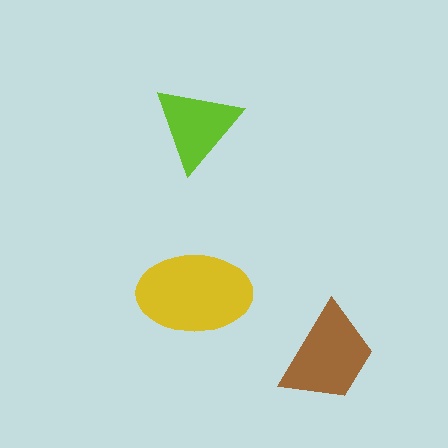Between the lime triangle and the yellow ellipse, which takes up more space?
The yellow ellipse.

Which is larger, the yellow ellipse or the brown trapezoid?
The yellow ellipse.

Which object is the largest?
The yellow ellipse.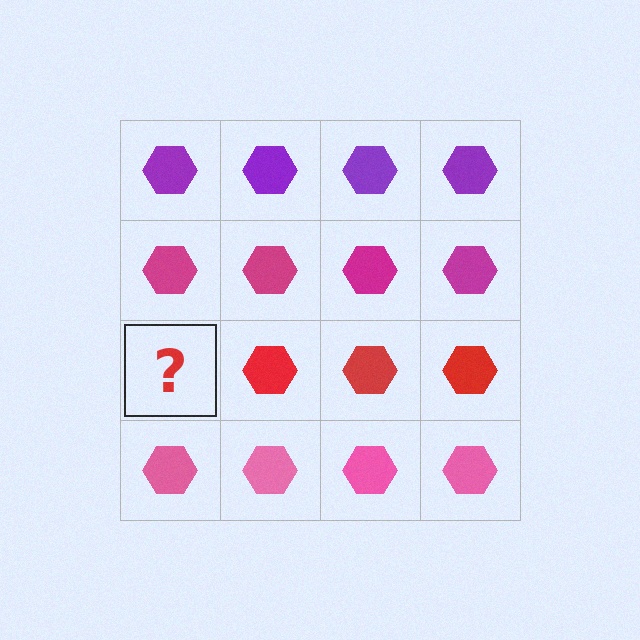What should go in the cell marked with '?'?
The missing cell should contain a red hexagon.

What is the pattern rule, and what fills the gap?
The rule is that each row has a consistent color. The gap should be filled with a red hexagon.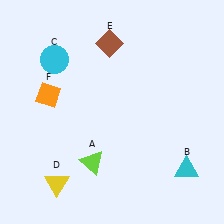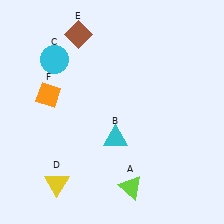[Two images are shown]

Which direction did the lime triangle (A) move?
The lime triangle (A) moved right.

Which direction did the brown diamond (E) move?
The brown diamond (E) moved left.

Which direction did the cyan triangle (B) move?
The cyan triangle (B) moved left.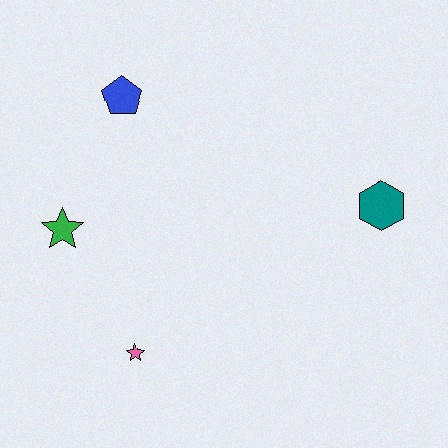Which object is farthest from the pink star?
The teal hexagon is farthest from the pink star.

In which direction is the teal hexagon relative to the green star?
The teal hexagon is to the right of the green star.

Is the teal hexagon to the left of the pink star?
No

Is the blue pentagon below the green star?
No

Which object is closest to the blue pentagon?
The green star is closest to the blue pentagon.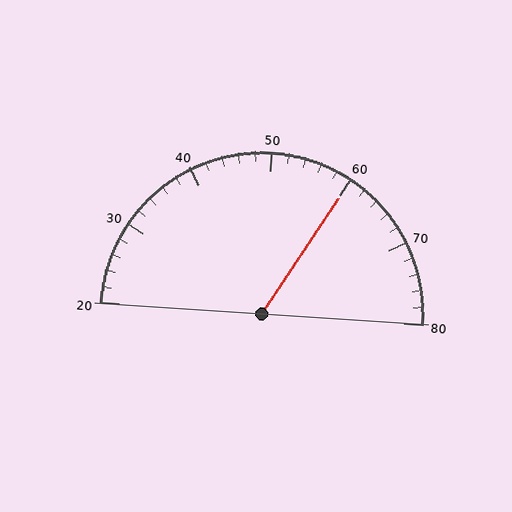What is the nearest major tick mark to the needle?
The nearest major tick mark is 60.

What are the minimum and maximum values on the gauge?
The gauge ranges from 20 to 80.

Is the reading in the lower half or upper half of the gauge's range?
The reading is in the upper half of the range (20 to 80).